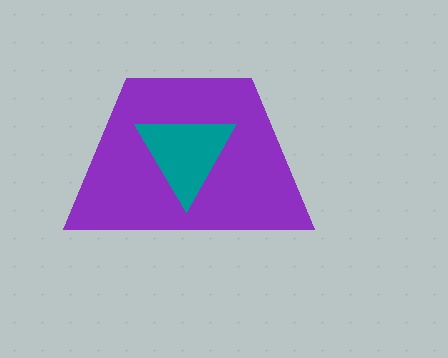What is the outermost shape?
The purple trapezoid.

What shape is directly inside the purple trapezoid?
The teal triangle.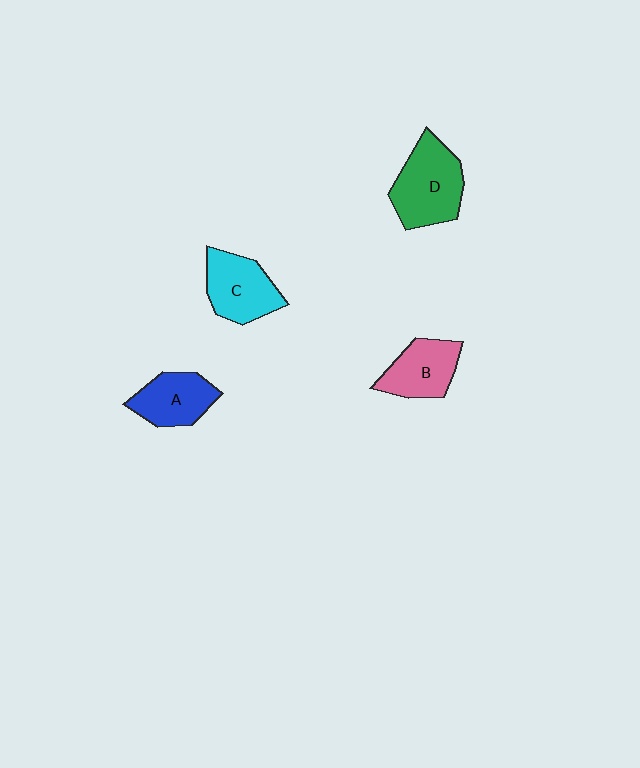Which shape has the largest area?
Shape D (green).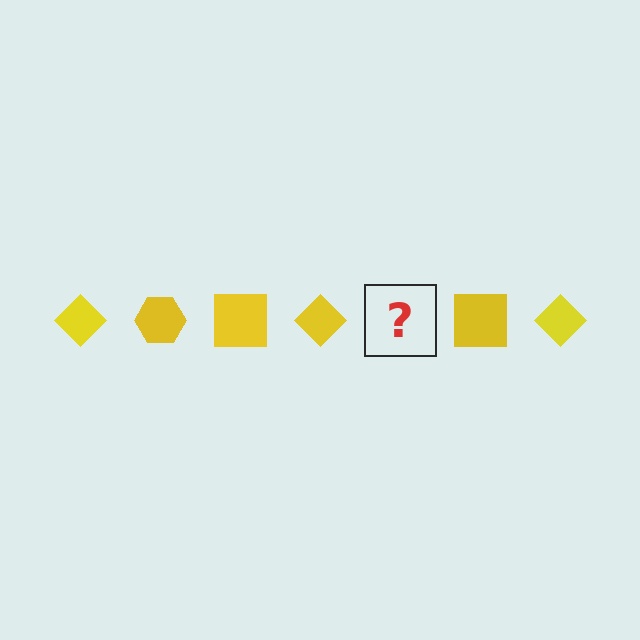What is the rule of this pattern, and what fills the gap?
The rule is that the pattern cycles through diamond, hexagon, square shapes in yellow. The gap should be filled with a yellow hexagon.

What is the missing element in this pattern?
The missing element is a yellow hexagon.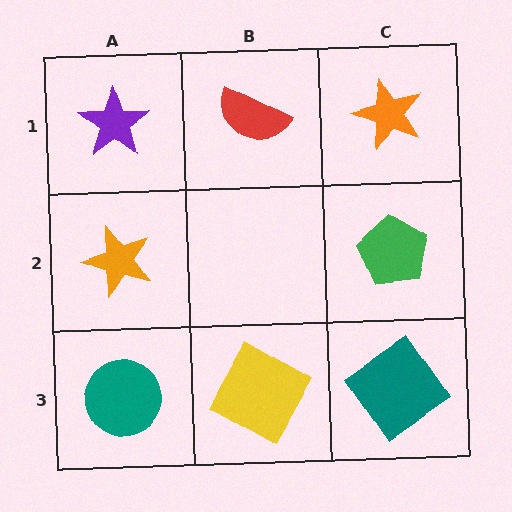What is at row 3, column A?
A teal circle.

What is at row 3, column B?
A yellow square.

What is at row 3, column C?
A teal diamond.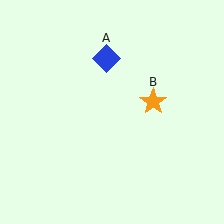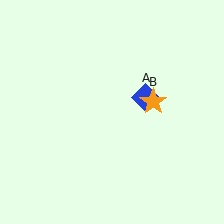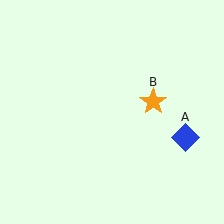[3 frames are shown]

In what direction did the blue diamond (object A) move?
The blue diamond (object A) moved down and to the right.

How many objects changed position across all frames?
1 object changed position: blue diamond (object A).